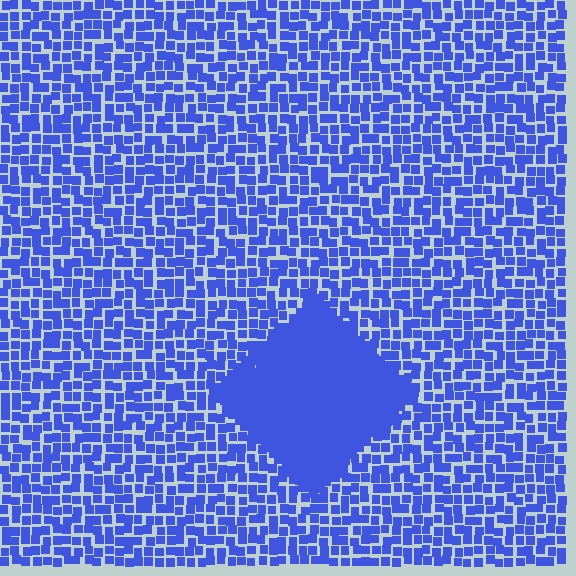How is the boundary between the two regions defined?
The boundary is defined by a change in element density (approximately 2.3x ratio). All elements are the same color, size, and shape.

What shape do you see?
I see a diamond.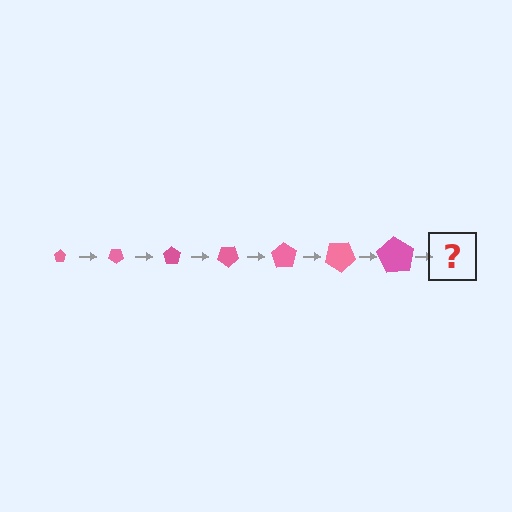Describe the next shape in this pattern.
It should be a pentagon, larger than the previous one and rotated 245 degrees from the start.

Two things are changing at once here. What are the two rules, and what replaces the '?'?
The two rules are that the pentagon grows larger each step and it rotates 35 degrees each step. The '?' should be a pentagon, larger than the previous one and rotated 245 degrees from the start.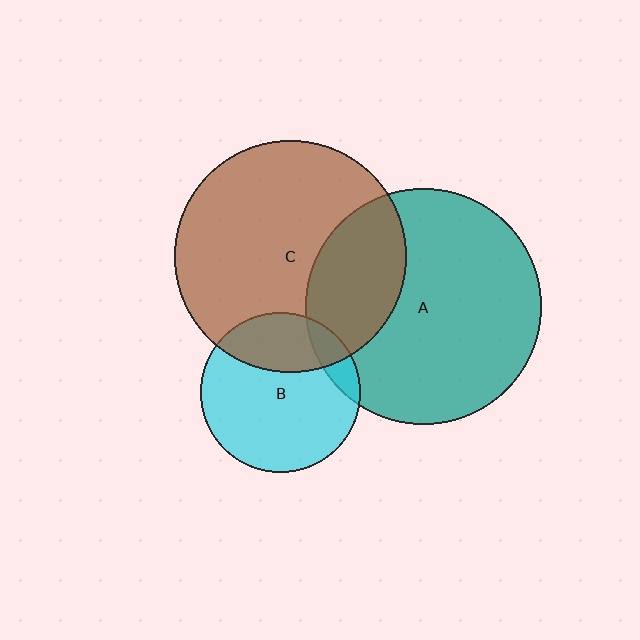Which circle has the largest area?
Circle A (teal).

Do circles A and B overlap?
Yes.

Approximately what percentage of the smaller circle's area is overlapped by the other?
Approximately 10%.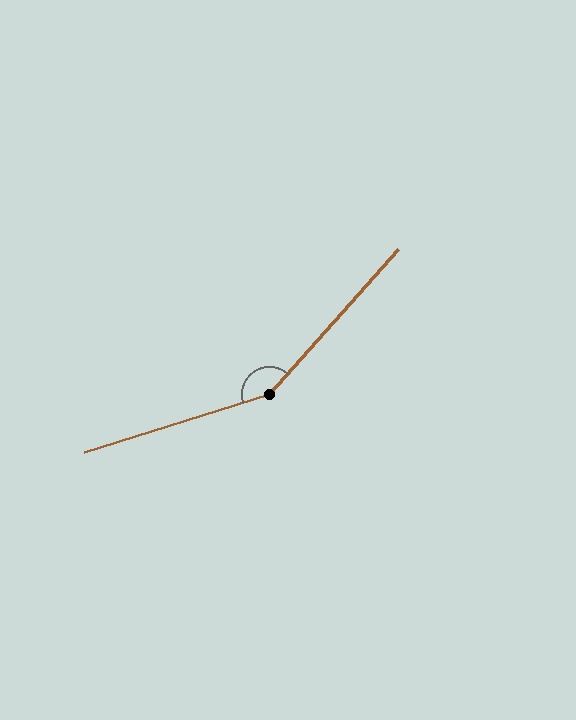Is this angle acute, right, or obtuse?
It is obtuse.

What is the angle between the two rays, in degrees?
Approximately 149 degrees.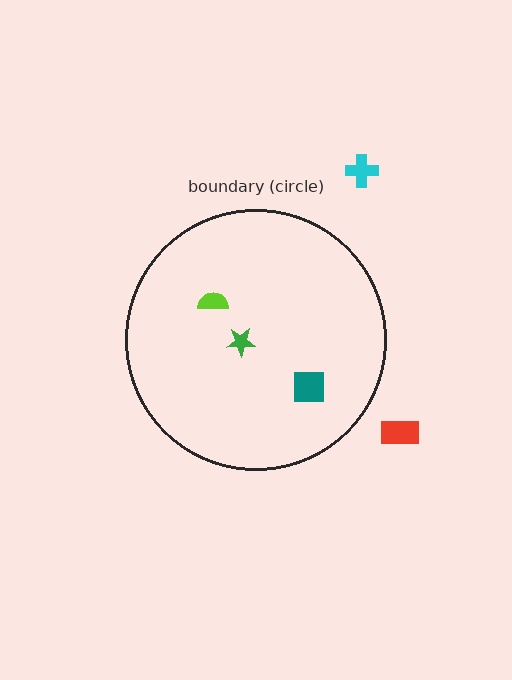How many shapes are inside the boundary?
3 inside, 2 outside.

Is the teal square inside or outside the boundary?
Inside.